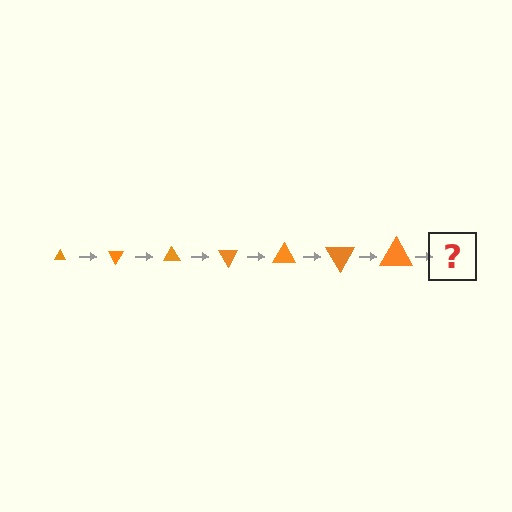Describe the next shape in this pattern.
It should be a triangle, larger than the previous one and rotated 420 degrees from the start.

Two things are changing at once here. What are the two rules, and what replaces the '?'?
The two rules are that the triangle grows larger each step and it rotates 60 degrees each step. The '?' should be a triangle, larger than the previous one and rotated 420 degrees from the start.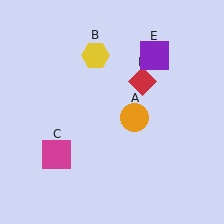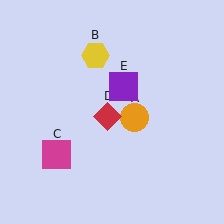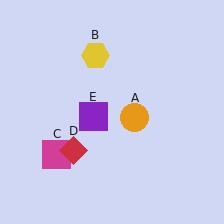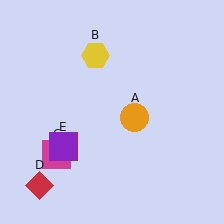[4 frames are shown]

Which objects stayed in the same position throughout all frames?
Orange circle (object A) and yellow hexagon (object B) and magenta square (object C) remained stationary.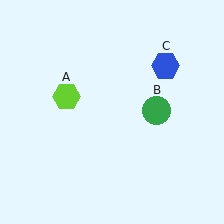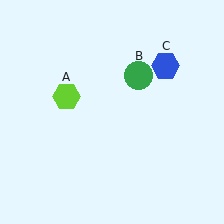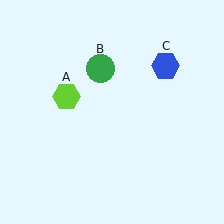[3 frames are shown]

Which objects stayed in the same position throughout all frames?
Lime hexagon (object A) and blue hexagon (object C) remained stationary.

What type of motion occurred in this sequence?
The green circle (object B) rotated counterclockwise around the center of the scene.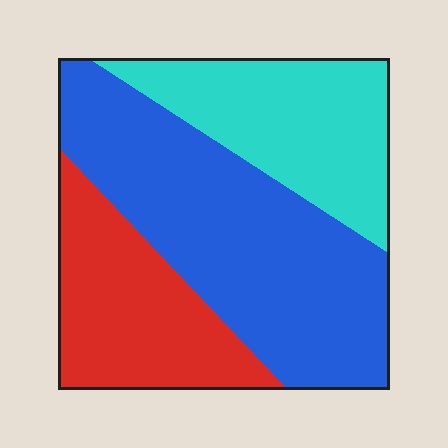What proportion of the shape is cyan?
Cyan takes up about one quarter (1/4) of the shape.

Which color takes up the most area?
Blue, at roughly 50%.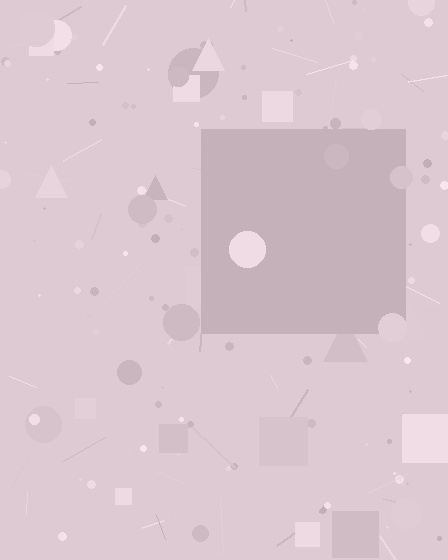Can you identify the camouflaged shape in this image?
The camouflaged shape is a square.